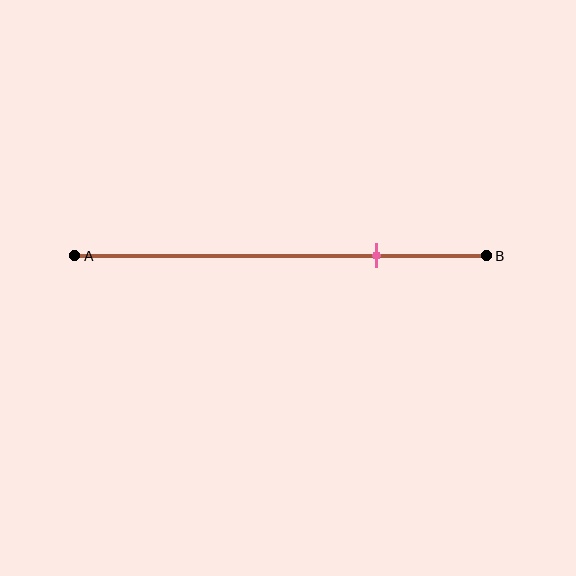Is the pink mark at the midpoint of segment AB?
No, the mark is at about 75% from A, not at the 50% midpoint.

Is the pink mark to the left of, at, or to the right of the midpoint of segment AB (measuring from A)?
The pink mark is to the right of the midpoint of segment AB.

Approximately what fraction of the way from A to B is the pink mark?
The pink mark is approximately 75% of the way from A to B.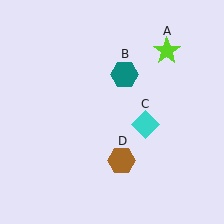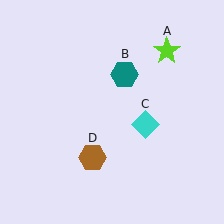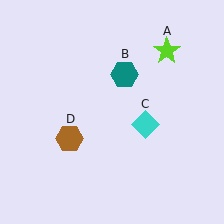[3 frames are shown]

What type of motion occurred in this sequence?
The brown hexagon (object D) rotated clockwise around the center of the scene.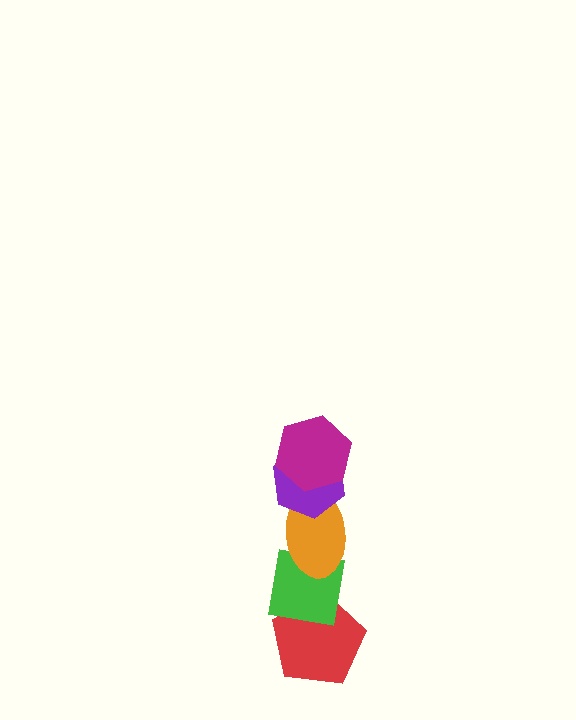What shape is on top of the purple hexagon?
The magenta hexagon is on top of the purple hexagon.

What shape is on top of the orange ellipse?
The purple hexagon is on top of the orange ellipse.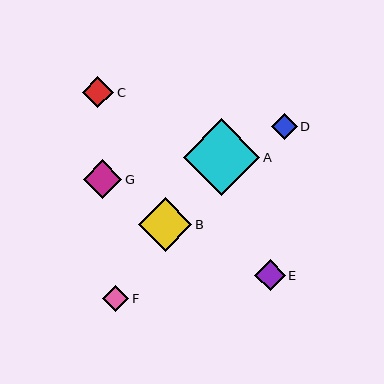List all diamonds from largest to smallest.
From largest to smallest: A, B, G, C, E, F, D.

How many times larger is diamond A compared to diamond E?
Diamond A is approximately 2.5 times the size of diamond E.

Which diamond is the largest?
Diamond A is the largest with a size of approximately 76 pixels.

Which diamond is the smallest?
Diamond D is the smallest with a size of approximately 25 pixels.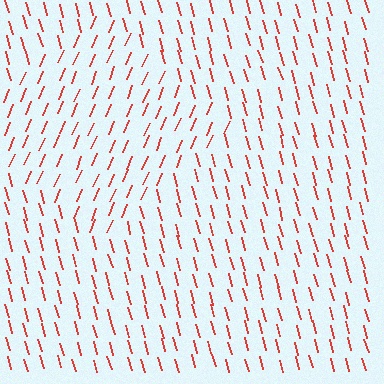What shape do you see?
I see a diamond.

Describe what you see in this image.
The image is filled with small red line segments. A diamond region in the image has lines oriented differently from the surrounding lines, creating a visible texture boundary.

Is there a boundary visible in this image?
Yes, there is a texture boundary formed by a change in line orientation.